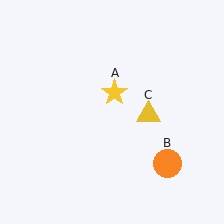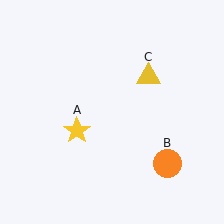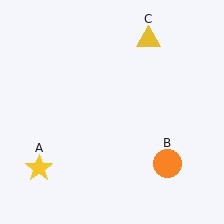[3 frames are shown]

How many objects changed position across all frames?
2 objects changed position: yellow star (object A), yellow triangle (object C).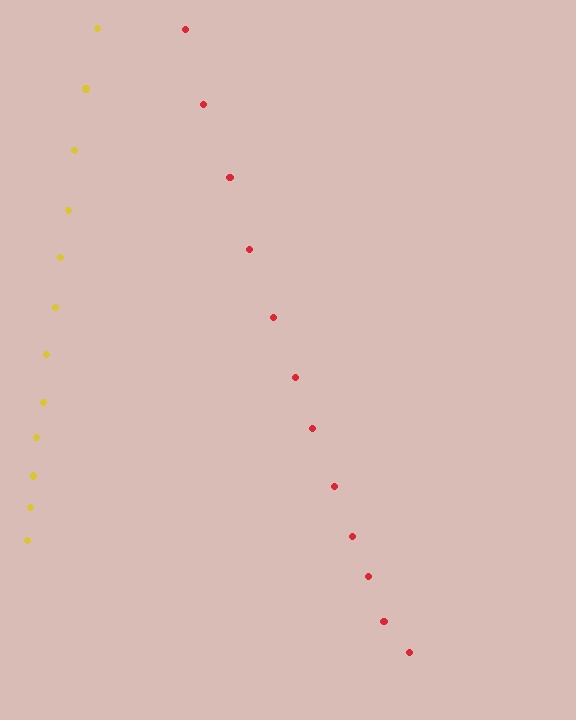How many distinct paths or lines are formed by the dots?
There are 2 distinct paths.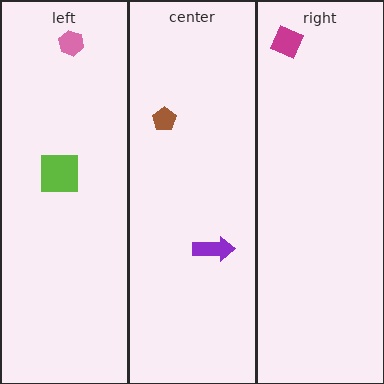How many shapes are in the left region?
2.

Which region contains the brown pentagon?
The center region.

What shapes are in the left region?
The lime square, the pink hexagon.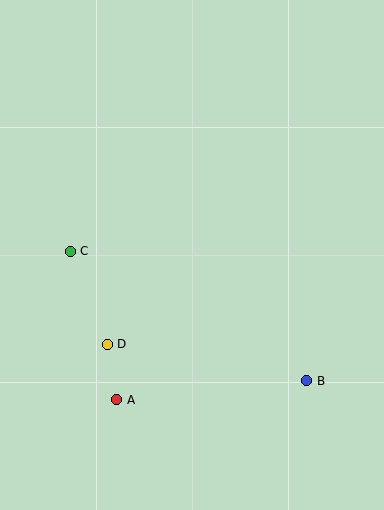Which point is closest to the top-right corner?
Point B is closest to the top-right corner.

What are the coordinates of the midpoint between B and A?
The midpoint between B and A is at (212, 390).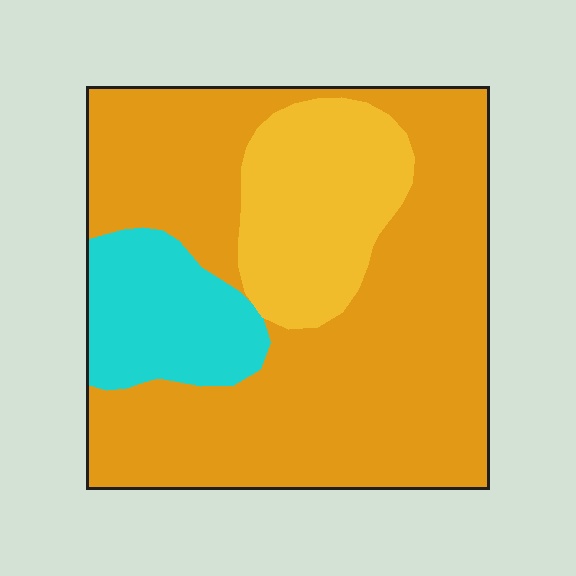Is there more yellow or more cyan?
Yellow.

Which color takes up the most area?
Orange, at roughly 65%.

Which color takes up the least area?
Cyan, at roughly 15%.